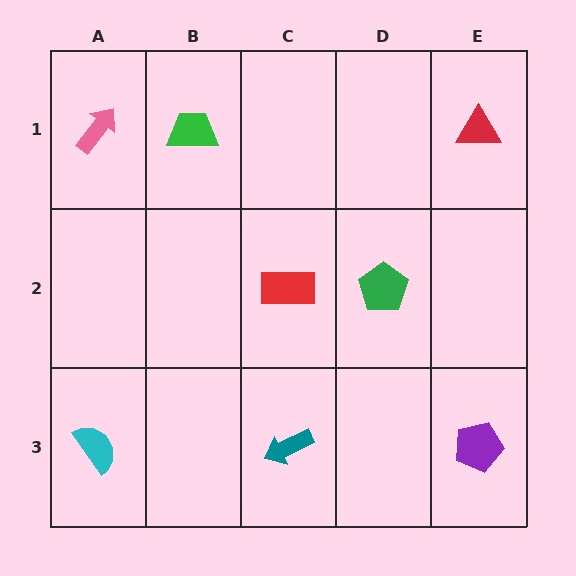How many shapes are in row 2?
2 shapes.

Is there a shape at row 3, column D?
No, that cell is empty.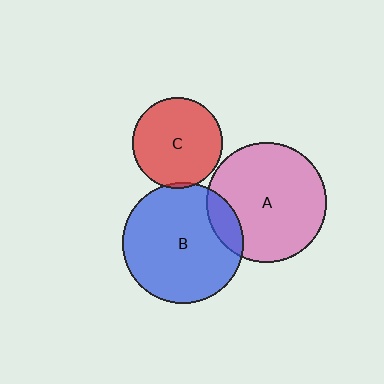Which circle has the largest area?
Circle B (blue).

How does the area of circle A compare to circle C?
Approximately 1.8 times.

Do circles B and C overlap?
Yes.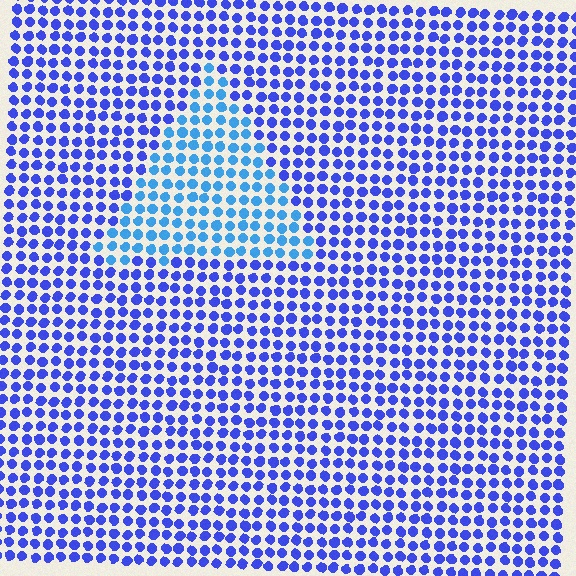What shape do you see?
I see a triangle.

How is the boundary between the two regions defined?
The boundary is defined purely by a slight shift in hue (about 31 degrees). Spacing, size, and orientation are identical on both sides.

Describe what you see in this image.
The image is filled with small blue elements in a uniform arrangement. A triangle-shaped region is visible where the elements are tinted to a slightly different hue, forming a subtle color boundary.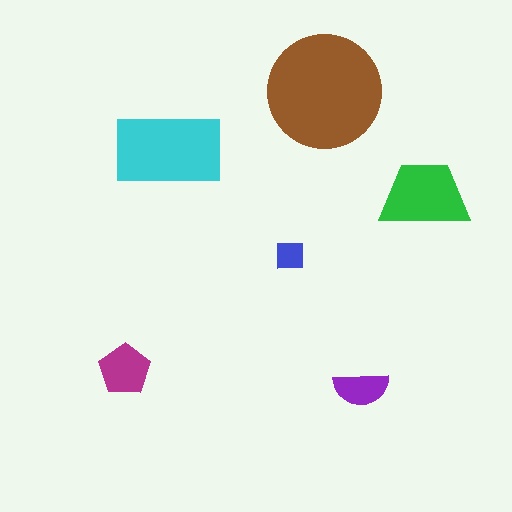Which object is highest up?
The brown circle is topmost.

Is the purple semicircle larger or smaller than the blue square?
Larger.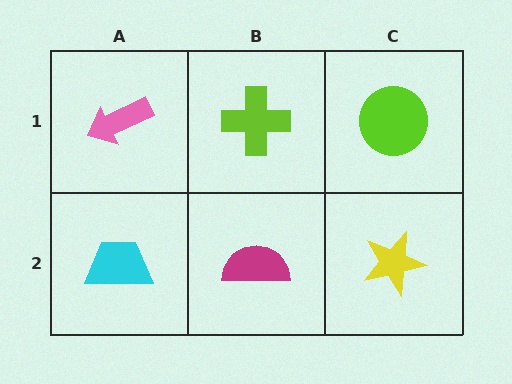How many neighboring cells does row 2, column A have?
2.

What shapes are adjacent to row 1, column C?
A yellow star (row 2, column C), a lime cross (row 1, column B).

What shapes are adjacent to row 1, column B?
A magenta semicircle (row 2, column B), a pink arrow (row 1, column A), a lime circle (row 1, column C).